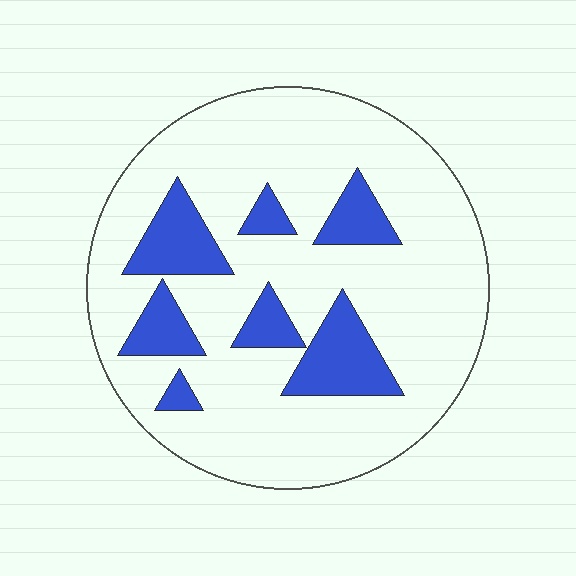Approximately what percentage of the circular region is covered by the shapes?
Approximately 20%.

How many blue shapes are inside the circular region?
7.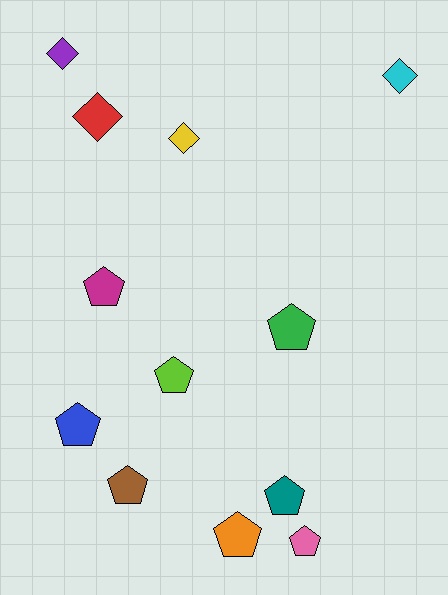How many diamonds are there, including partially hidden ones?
There are 4 diamonds.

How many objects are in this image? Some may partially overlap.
There are 12 objects.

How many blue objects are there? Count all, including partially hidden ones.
There is 1 blue object.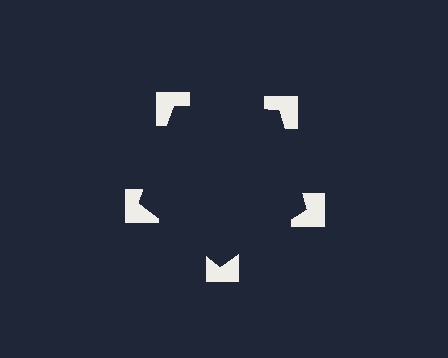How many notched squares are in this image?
There are 5 — one at each vertex of the illusory pentagon.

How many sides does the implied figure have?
5 sides.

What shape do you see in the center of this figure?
An illusory pentagon — its edges are inferred from the aligned wedge cuts in the notched squares, not physically drawn.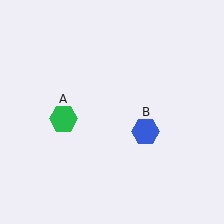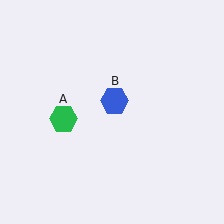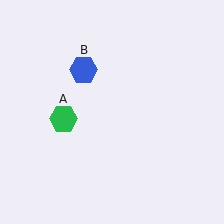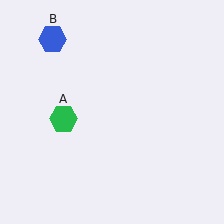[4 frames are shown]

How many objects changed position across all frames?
1 object changed position: blue hexagon (object B).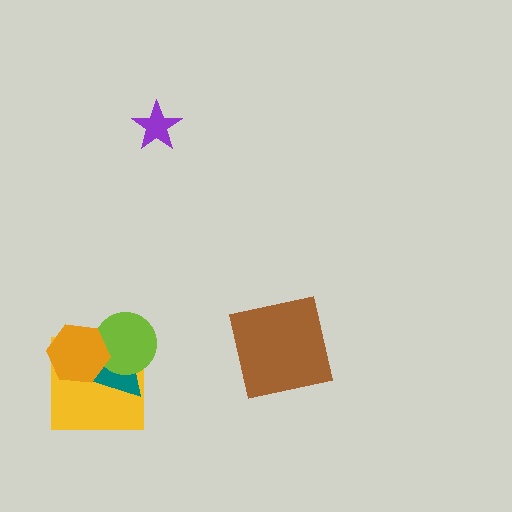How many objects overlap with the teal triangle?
3 objects overlap with the teal triangle.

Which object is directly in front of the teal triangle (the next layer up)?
The lime circle is directly in front of the teal triangle.